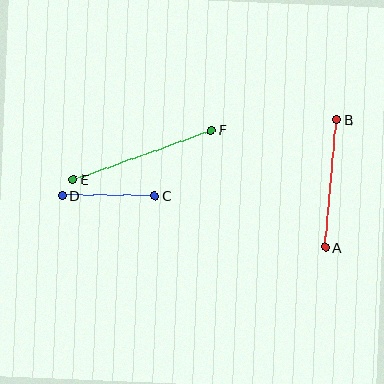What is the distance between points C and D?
The distance is approximately 93 pixels.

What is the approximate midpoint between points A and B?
The midpoint is at approximately (331, 183) pixels.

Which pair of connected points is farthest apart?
Points E and F are farthest apart.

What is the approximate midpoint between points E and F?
The midpoint is at approximately (142, 154) pixels.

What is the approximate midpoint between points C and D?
The midpoint is at approximately (108, 195) pixels.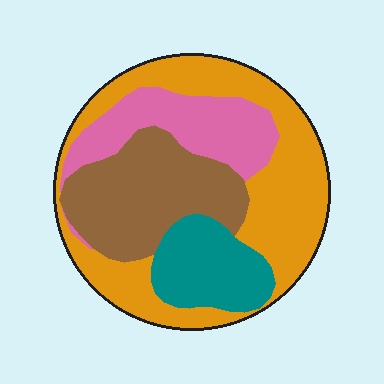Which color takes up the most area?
Orange, at roughly 40%.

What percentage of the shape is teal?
Teal takes up about one sixth (1/6) of the shape.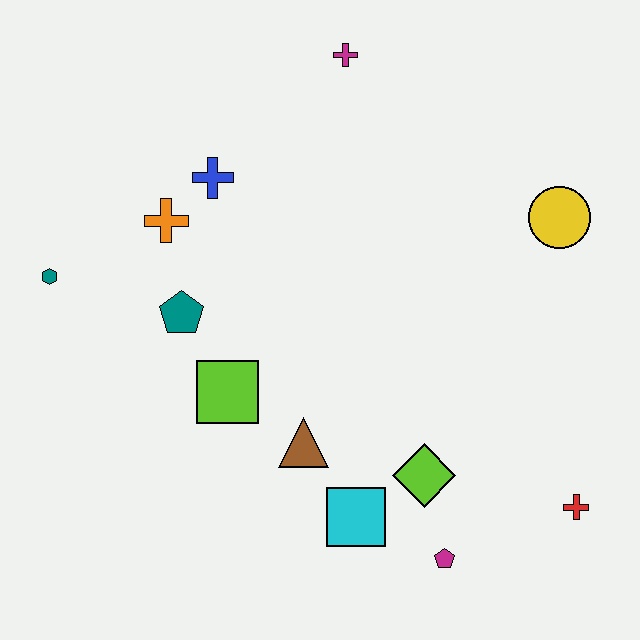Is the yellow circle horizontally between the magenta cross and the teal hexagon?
No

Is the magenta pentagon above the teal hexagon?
No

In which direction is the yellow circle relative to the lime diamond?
The yellow circle is above the lime diamond.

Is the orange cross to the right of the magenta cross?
No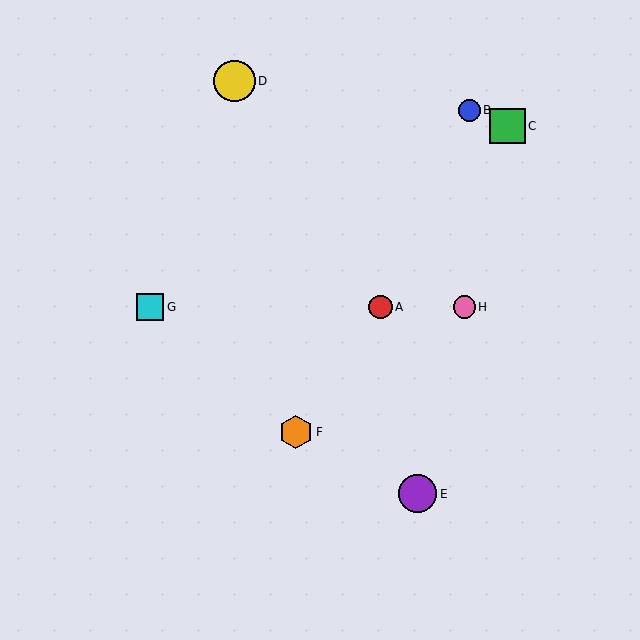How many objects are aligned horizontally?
3 objects (A, G, H) are aligned horizontally.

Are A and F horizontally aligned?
No, A is at y≈307 and F is at y≈432.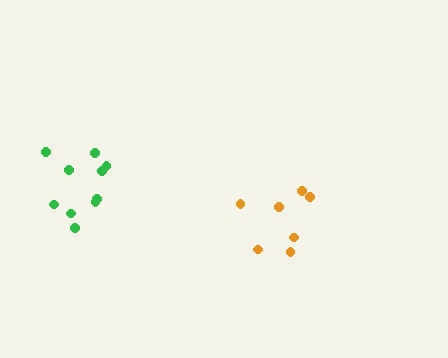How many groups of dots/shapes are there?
There are 2 groups.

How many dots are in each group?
Group 1: 10 dots, Group 2: 7 dots (17 total).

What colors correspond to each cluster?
The clusters are colored: green, orange.